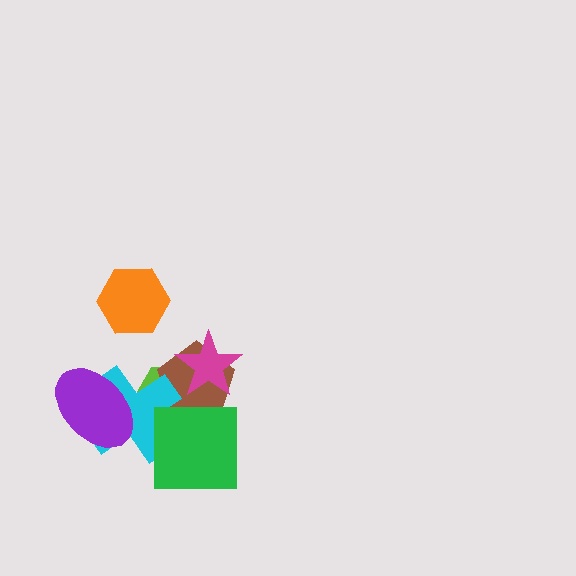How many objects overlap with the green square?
3 objects overlap with the green square.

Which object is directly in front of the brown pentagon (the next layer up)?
The cyan cross is directly in front of the brown pentagon.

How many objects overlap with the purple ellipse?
2 objects overlap with the purple ellipse.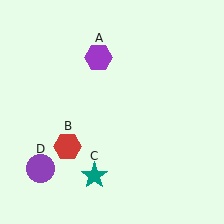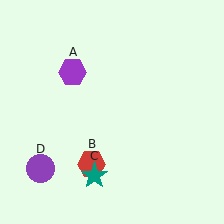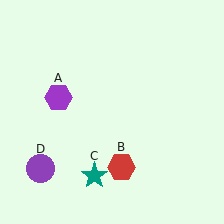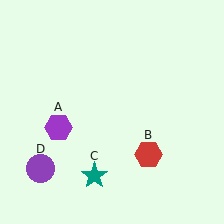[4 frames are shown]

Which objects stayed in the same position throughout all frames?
Teal star (object C) and purple circle (object D) remained stationary.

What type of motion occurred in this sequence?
The purple hexagon (object A), red hexagon (object B) rotated counterclockwise around the center of the scene.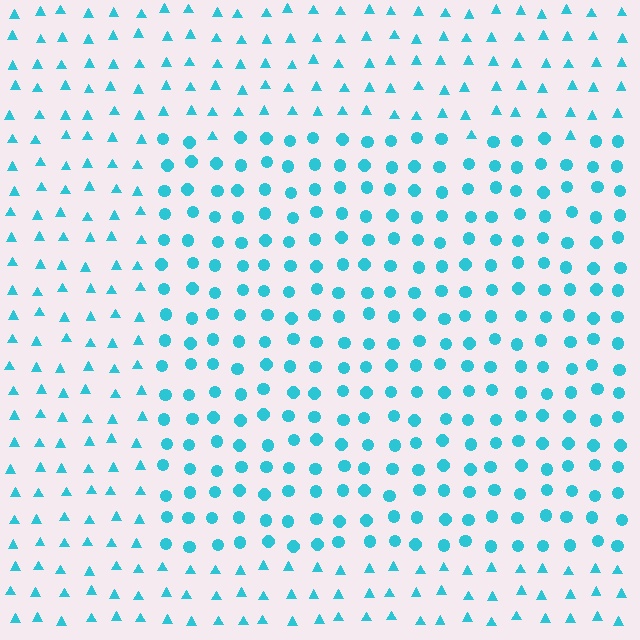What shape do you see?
I see a rectangle.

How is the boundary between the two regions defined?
The boundary is defined by a change in element shape: circles inside vs. triangles outside. All elements share the same color and spacing.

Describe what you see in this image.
The image is filled with small cyan elements arranged in a uniform grid. A rectangle-shaped region contains circles, while the surrounding area contains triangles. The boundary is defined purely by the change in element shape.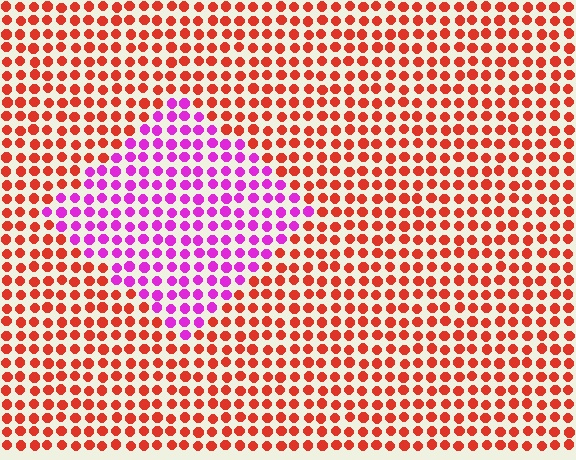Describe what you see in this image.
The image is filled with small red elements in a uniform arrangement. A diamond-shaped region is visible where the elements are tinted to a slightly different hue, forming a subtle color boundary.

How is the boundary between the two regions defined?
The boundary is defined purely by a slight shift in hue (about 63 degrees). Spacing, size, and orientation are identical on both sides.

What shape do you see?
I see a diamond.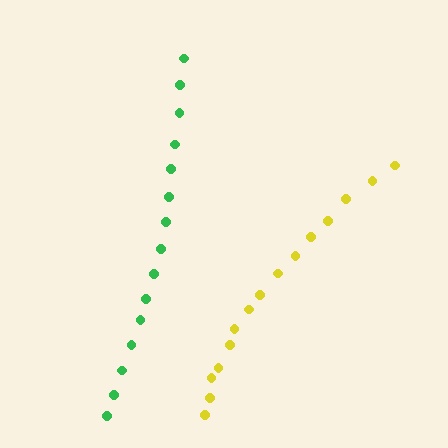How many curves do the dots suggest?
There are 2 distinct paths.